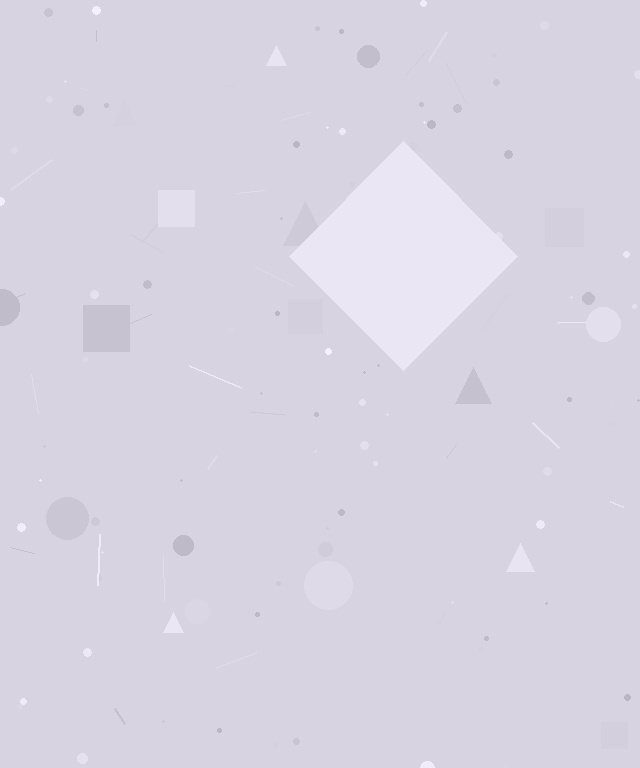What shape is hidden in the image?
A diamond is hidden in the image.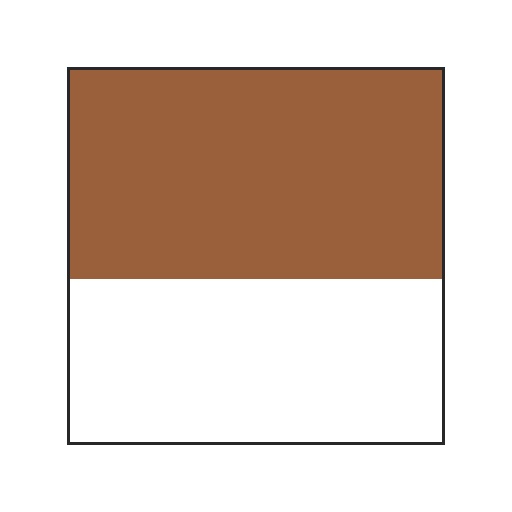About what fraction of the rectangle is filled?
About three fifths (3/5).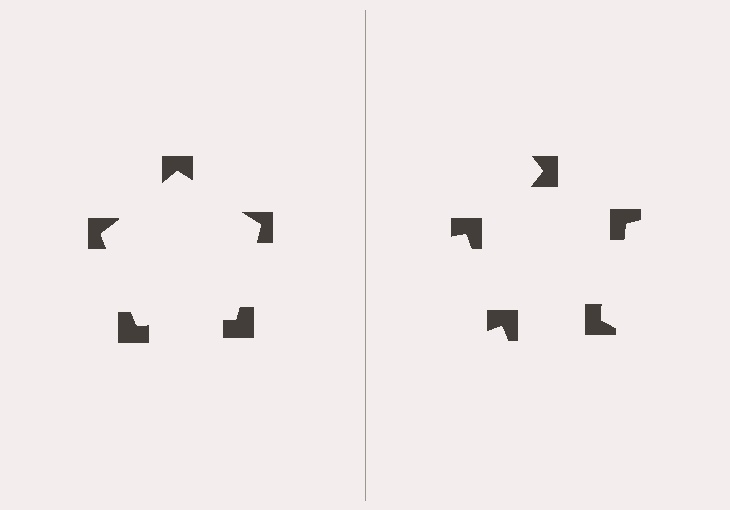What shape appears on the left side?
An illusory pentagon.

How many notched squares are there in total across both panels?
10 — 5 on each side.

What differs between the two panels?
The notched squares are positioned identically on both sides; only the wedge orientations differ. On the left they align to a pentagon; on the right they are misaligned.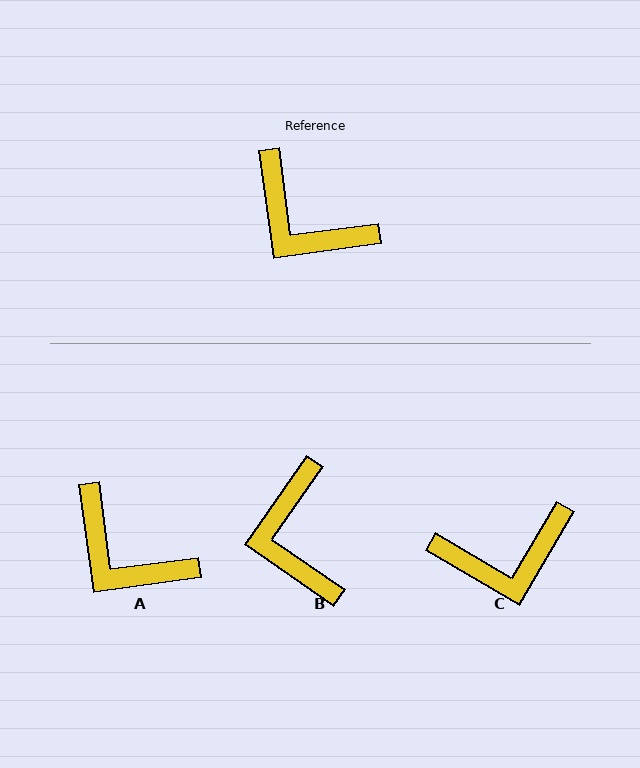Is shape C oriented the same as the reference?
No, it is off by about 52 degrees.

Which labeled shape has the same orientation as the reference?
A.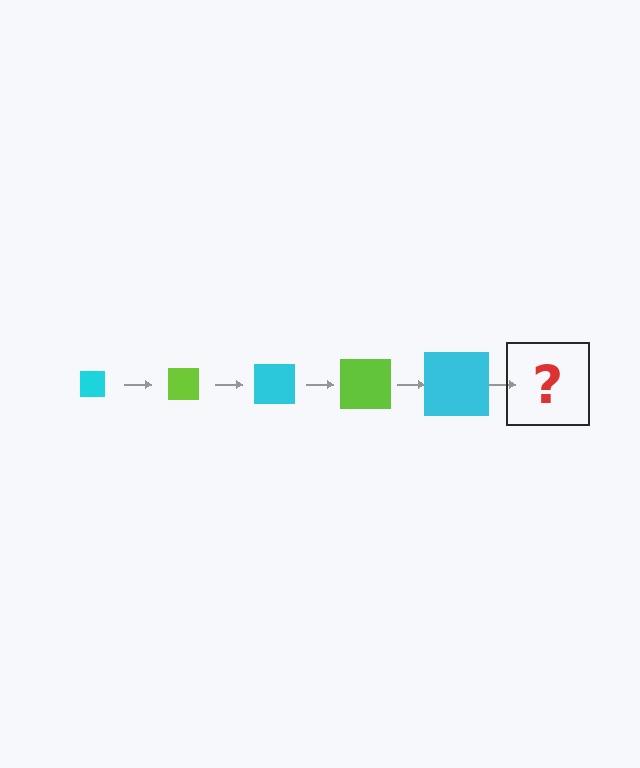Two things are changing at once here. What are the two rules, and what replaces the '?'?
The two rules are that the square grows larger each step and the color cycles through cyan and lime. The '?' should be a lime square, larger than the previous one.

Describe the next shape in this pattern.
It should be a lime square, larger than the previous one.